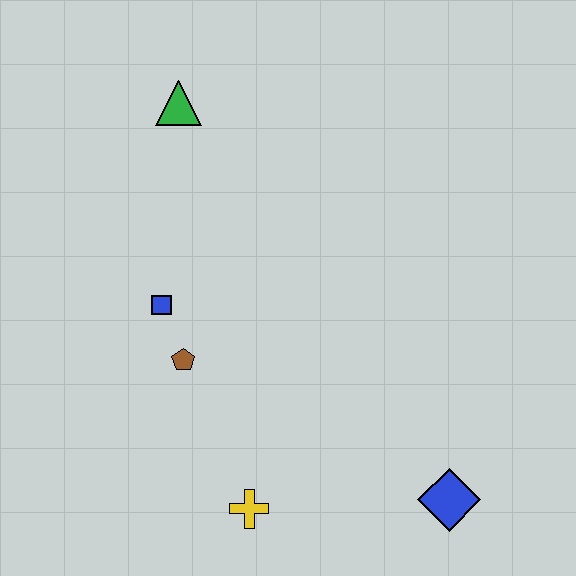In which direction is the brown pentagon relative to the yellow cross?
The brown pentagon is above the yellow cross.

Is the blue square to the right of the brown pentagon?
No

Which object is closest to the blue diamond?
The yellow cross is closest to the blue diamond.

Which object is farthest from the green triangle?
The blue diamond is farthest from the green triangle.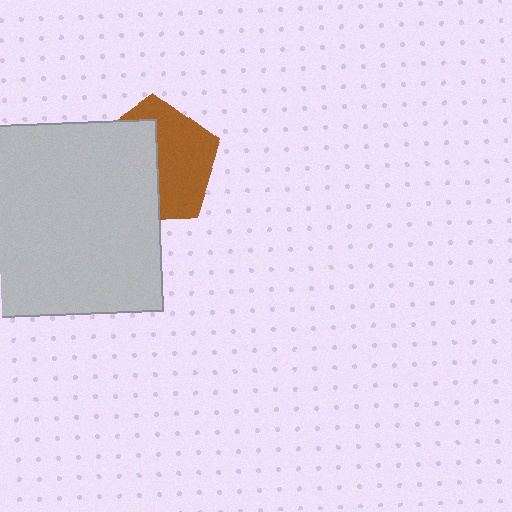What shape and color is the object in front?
The object in front is a light gray rectangle.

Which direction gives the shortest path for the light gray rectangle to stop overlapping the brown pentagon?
Moving left gives the shortest separation.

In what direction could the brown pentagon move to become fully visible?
The brown pentagon could move right. That would shift it out from behind the light gray rectangle entirely.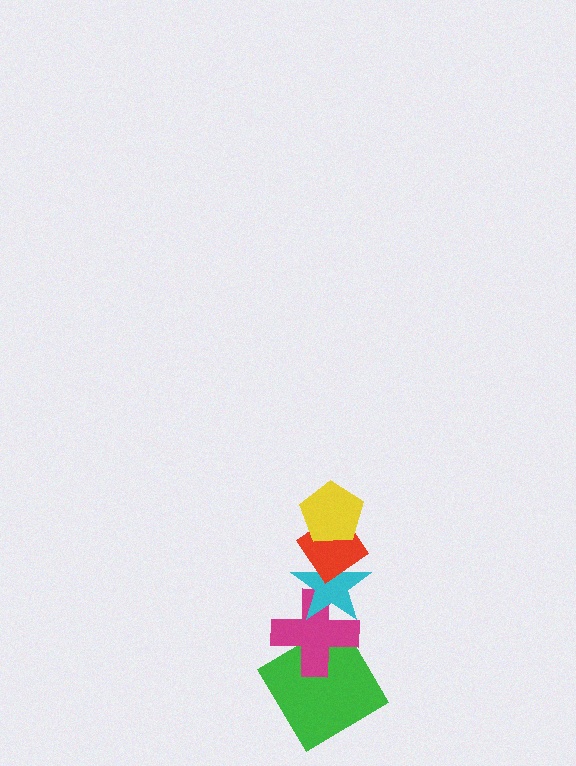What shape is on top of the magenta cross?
The cyan star is on top of the magenta cross.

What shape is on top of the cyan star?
The red diamond is on top of the cyan star.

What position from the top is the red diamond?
The red diamond is 2nd from the top.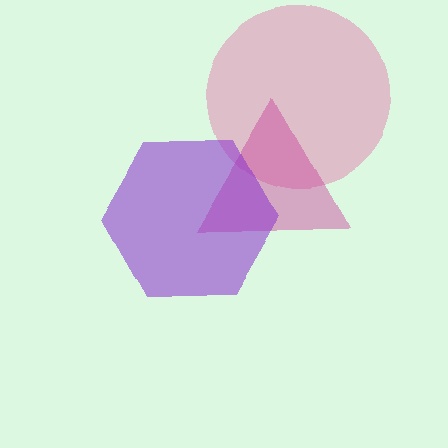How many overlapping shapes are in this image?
There are 3 overlapping shapes in the image.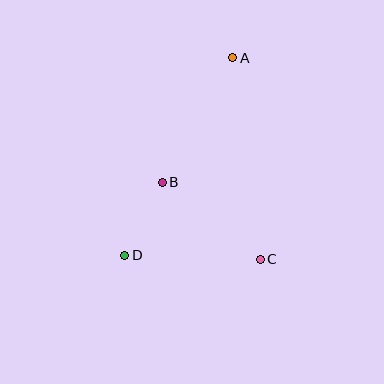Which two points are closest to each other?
Points B and D are closest to each other.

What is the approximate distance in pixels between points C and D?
The distance between C and D is approximately 135 pixels.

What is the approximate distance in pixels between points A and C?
The distance between A and C is approximately 204 pixels.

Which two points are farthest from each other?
Points A and D are farthest from each other.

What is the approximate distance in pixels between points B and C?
The distance between B and C is approximately 125 pixels.